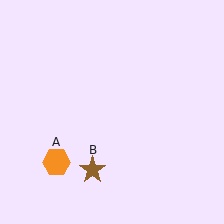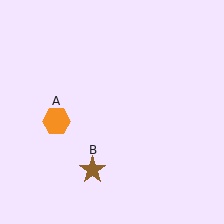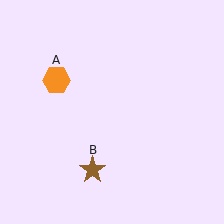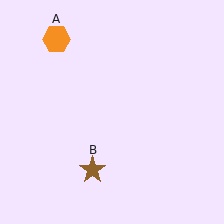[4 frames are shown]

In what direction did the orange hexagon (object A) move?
The orange hexagon (object A) moved up.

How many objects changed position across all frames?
1 object changed position: orange hexagon (object A).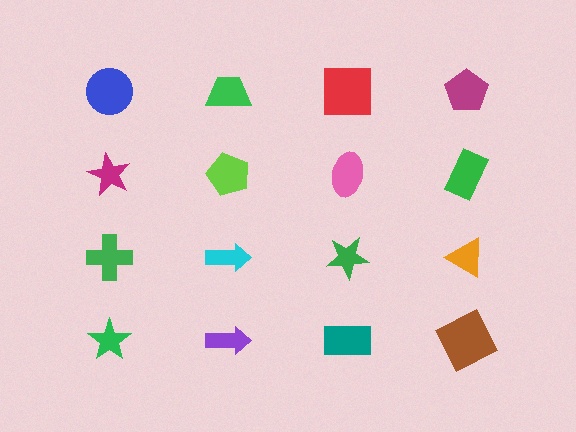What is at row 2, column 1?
A magenta star.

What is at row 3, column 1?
A green cross.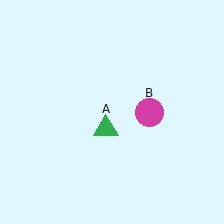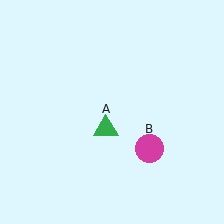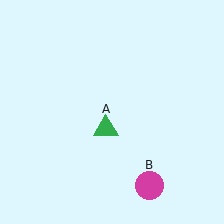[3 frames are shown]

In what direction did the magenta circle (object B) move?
The magenta circle (object B) moved down.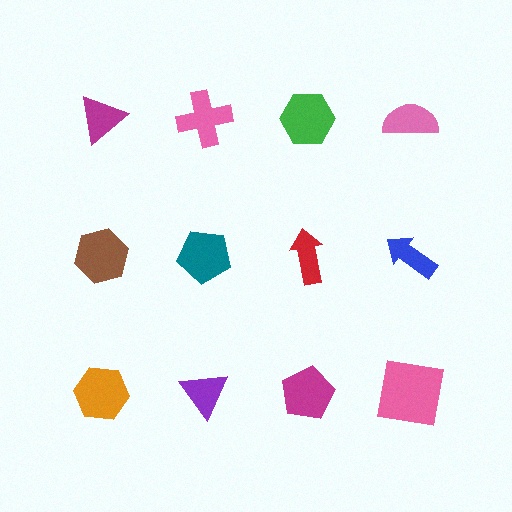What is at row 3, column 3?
A magenta pentagon.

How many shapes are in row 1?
4 shapes.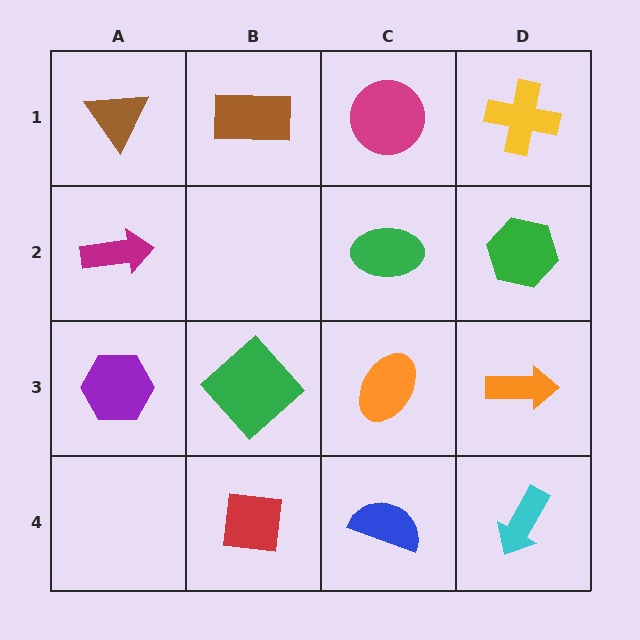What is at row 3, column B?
A green diamond.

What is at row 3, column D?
An orange arrow.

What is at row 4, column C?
A blue semicircle.